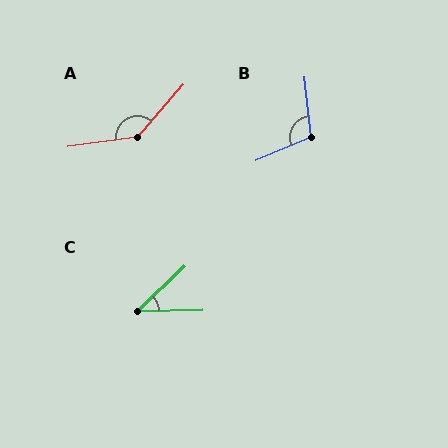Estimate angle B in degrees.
Approximately 107 degrees.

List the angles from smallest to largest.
C (43°), B (107°), A (139°).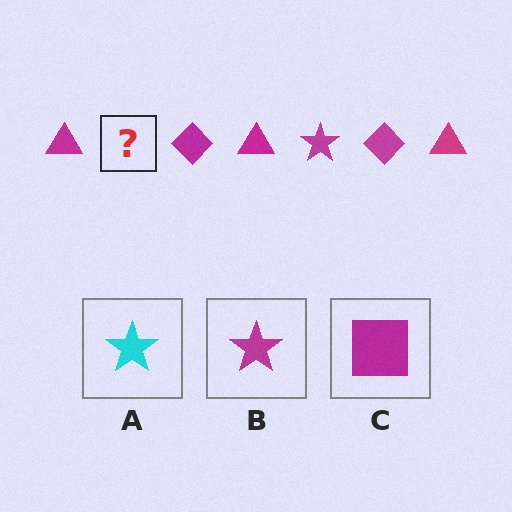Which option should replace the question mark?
Option B.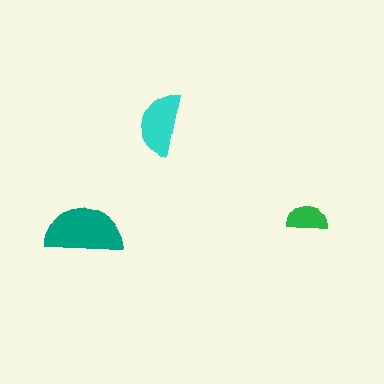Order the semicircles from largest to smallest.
the teal one, the cyan one, the green one.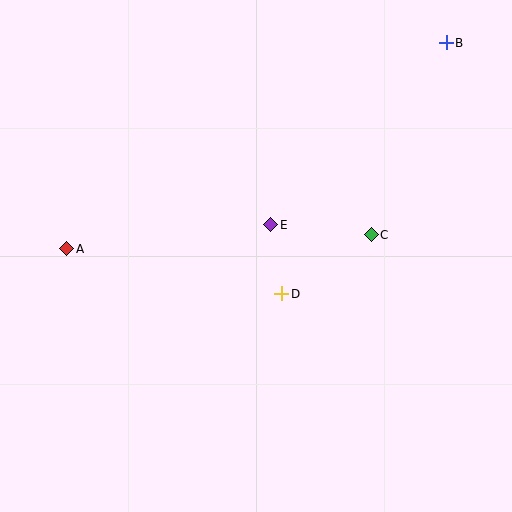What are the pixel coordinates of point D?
Point D is at (282, 294).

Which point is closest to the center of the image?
Point E at (271, 225) is closest to the center.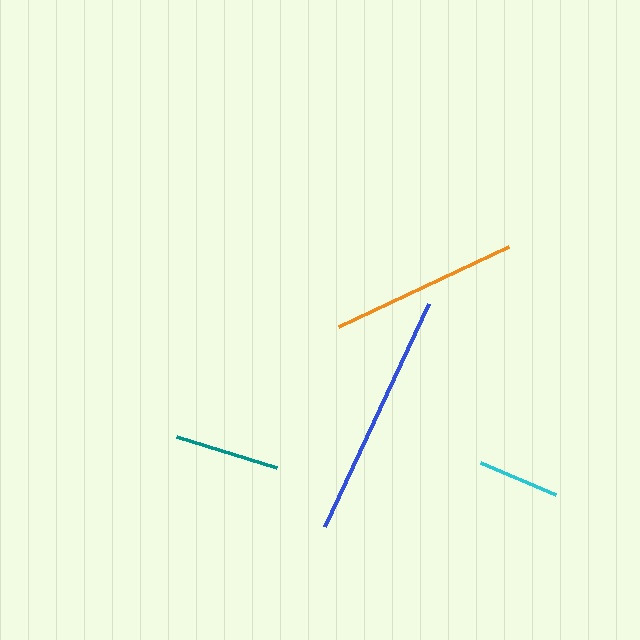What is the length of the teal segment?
The teal segment is approximately 105 pixels long.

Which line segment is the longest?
The blue line is the longest at approximately 247 pixels.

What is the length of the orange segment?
The orange segment is approximately 188 pixels long.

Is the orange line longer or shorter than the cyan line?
The orange line is longer than the cyan line.